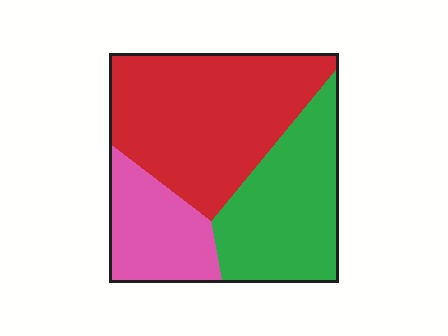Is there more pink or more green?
Green.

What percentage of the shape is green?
Green takes up about one third (1/3) of the shape.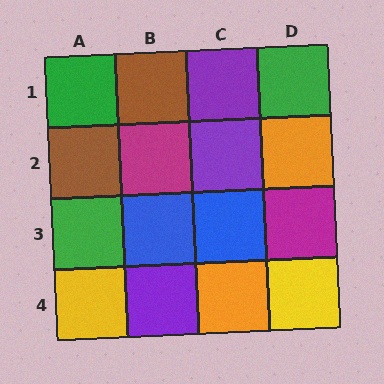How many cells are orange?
2 cells are orange.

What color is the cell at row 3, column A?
Green.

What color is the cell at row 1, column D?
Green.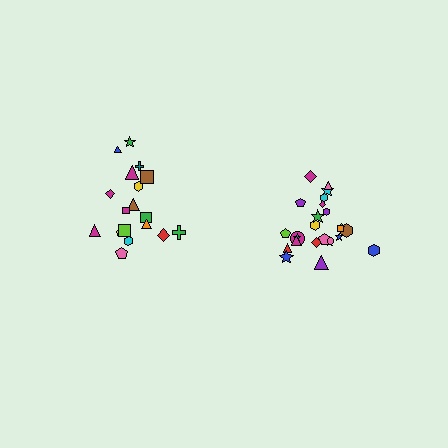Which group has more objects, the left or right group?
The right group.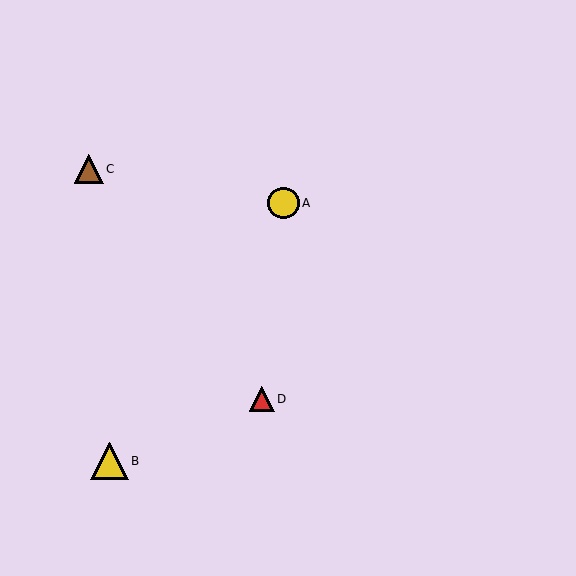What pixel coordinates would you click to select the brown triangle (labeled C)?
Click at (89, 169) to select the brown triangle C.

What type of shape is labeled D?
Shape D is a red triangle.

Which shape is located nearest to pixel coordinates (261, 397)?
The red triangle (labeled D) at (262, 399) is nearest to that location.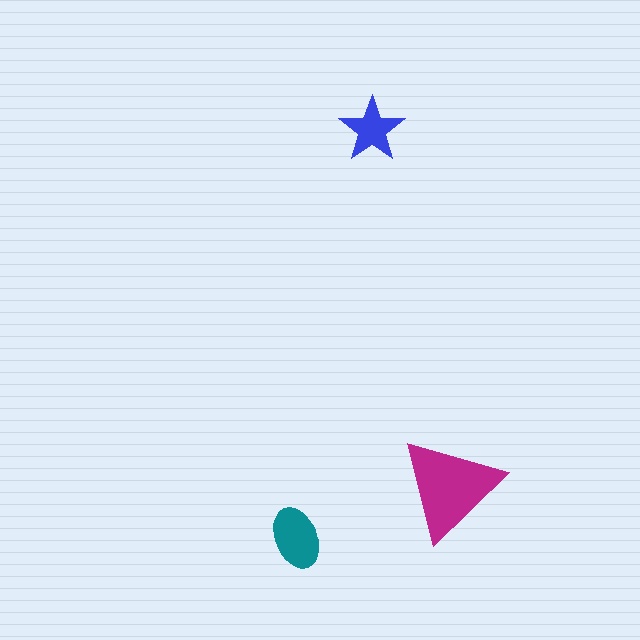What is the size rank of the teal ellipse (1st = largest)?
2nd.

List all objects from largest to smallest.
The magenta triangle, the teal ellipse, the blue star.